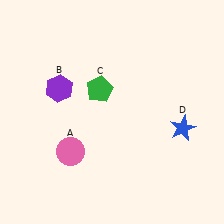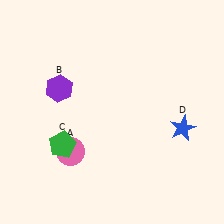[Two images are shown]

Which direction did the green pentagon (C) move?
The green pentagon (C) moved down.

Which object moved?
The green pentagon (C) moved down.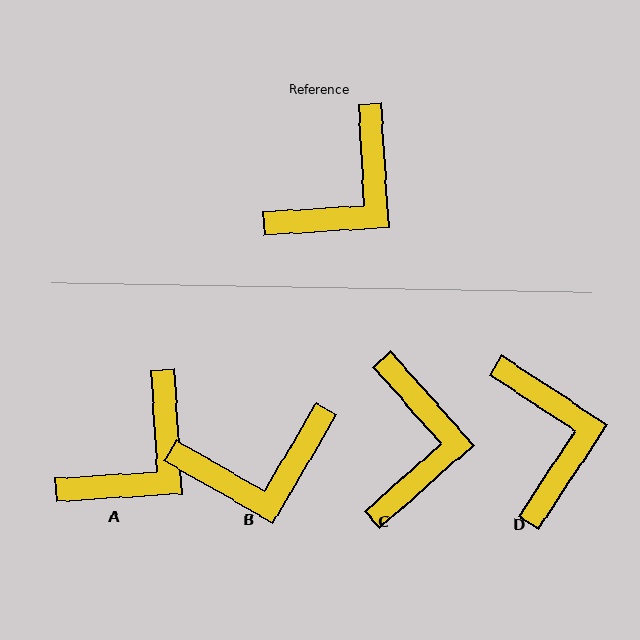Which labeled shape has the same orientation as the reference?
A.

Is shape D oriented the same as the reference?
No, it is off by about 53 degrees.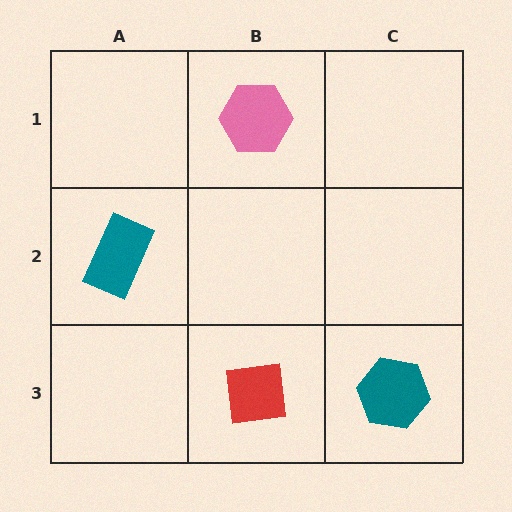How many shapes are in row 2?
1 shape.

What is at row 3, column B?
A red square.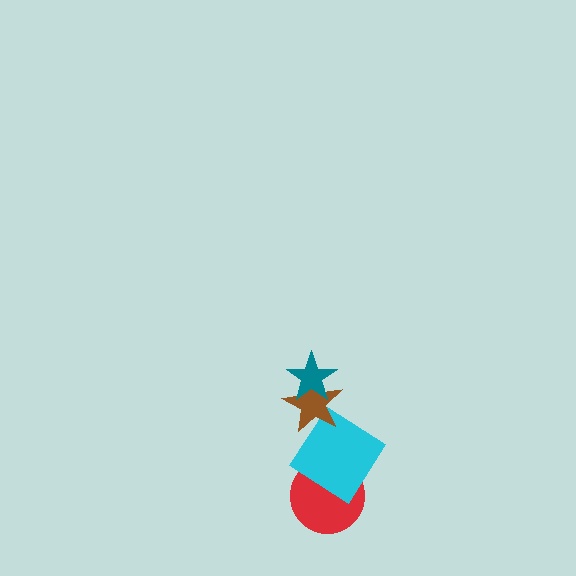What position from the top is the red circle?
The red circle is 4th from the top.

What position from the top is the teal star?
The teal star is 1st from the top.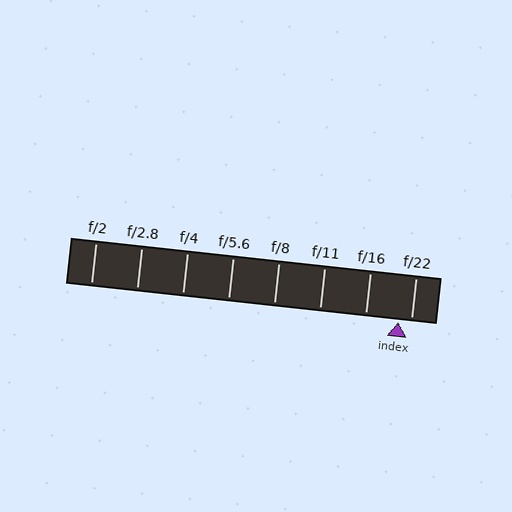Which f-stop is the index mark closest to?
The index mark is closest to f/22.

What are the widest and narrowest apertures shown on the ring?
The widest aperture shown is f/2 and the narrowest is f/22.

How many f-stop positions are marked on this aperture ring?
There are 8 f-stop positions marked.